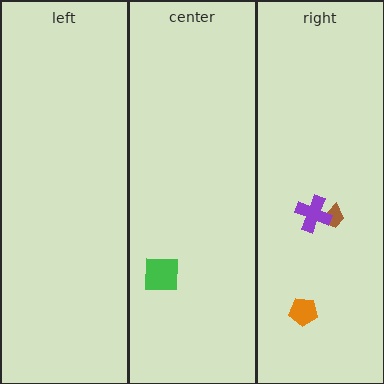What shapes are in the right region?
The orange pentagon, the brown trapezoid, the purple cross.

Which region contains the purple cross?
The right region.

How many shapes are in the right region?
3.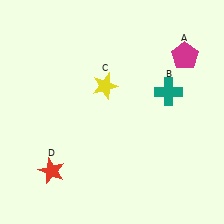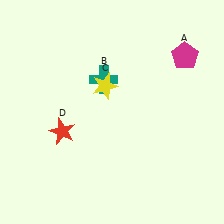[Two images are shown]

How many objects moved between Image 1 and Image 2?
2 objects moved between the two images.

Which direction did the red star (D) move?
The red star (D) moved up.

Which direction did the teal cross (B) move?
The teal cross (B) moved left.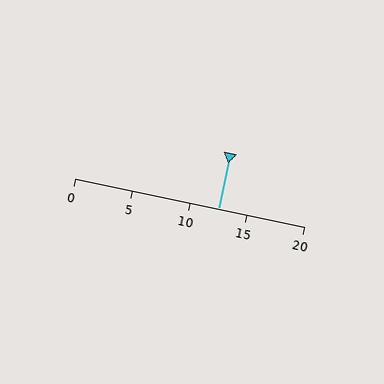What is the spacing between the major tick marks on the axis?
The major ticks are spaced 5 apart.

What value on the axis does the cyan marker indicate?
The marker indicates approximately 12.5.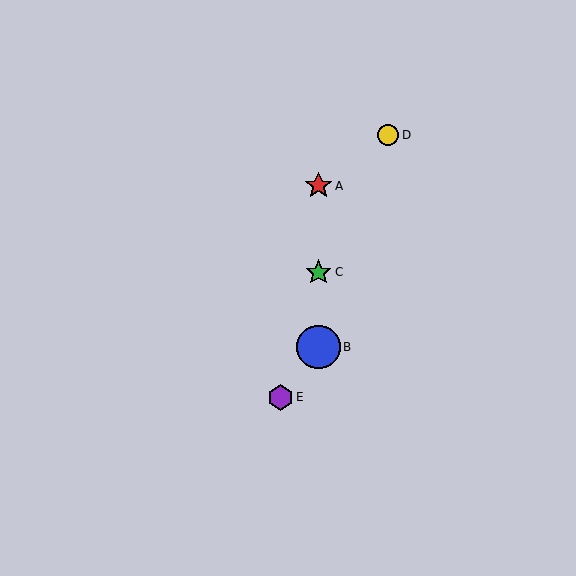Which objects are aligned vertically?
Objects A, B, C are aligned vertically.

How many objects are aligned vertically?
3 objects (A, B, C) are aligned vertically.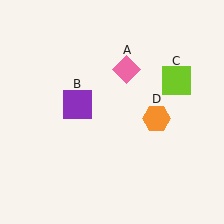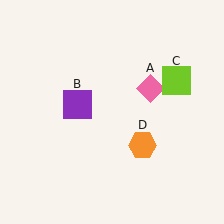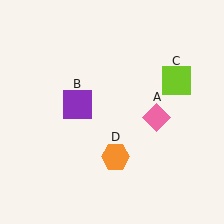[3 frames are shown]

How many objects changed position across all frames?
2 objects changed position: pink diamond (object A), orange hexagon (object D).